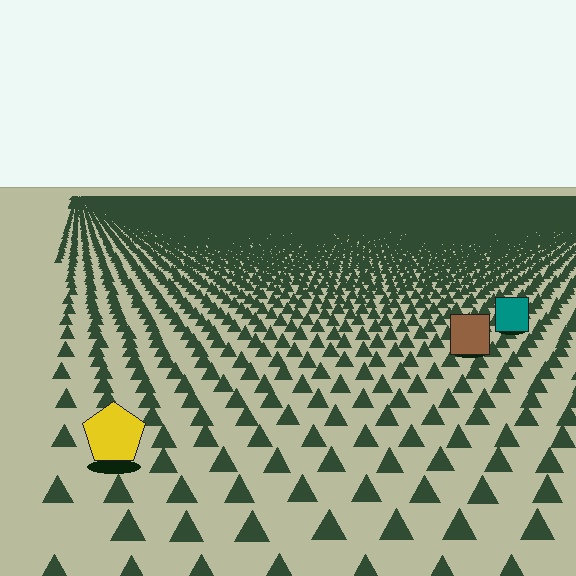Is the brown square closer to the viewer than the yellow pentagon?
No. The yellow pentagon is closer — you can tell from the texture gradient: the ground texture is coarser near it.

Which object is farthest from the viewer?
The teal square is farthest from the viewer. It appears smaller and the ground texture around it is denser.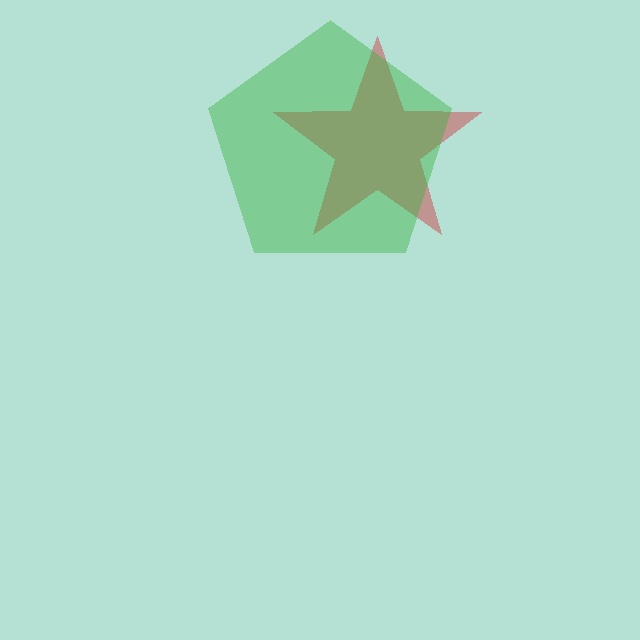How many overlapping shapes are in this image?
There are 2 overlapping shapes in the image.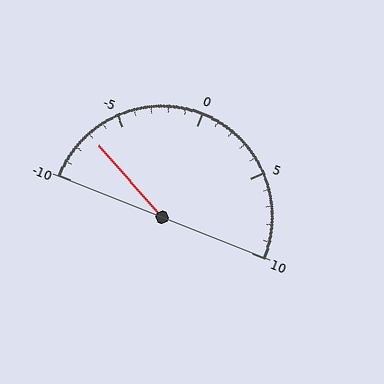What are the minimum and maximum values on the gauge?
The gauge ranges from -10 to 10.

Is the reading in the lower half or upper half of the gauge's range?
The reading is in the lower half of the range (-10 to 10).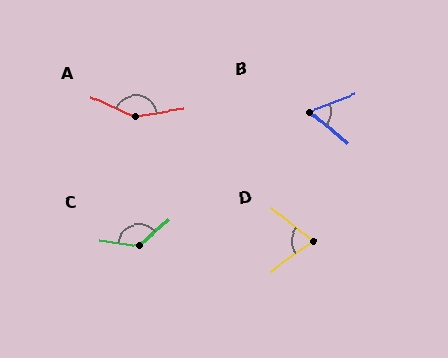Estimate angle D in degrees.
Approximately 74 degrees.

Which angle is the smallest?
B, at approximately 61 degrees.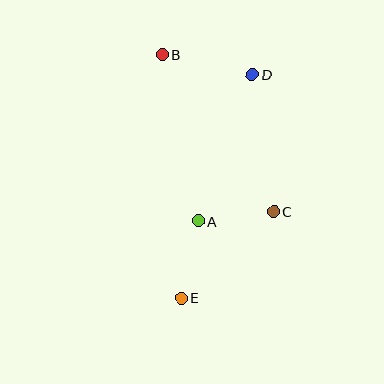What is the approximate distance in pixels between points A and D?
The distance between A and D is approximately 156 pixels.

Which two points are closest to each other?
Points A and C are closest to each other.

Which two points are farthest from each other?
Points B and E are farthest from each other.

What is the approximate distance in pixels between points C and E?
The distance between C and E is approximately 127 pixels.